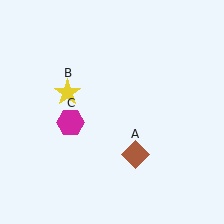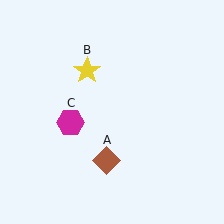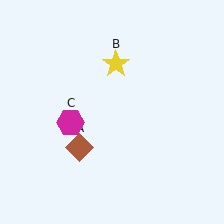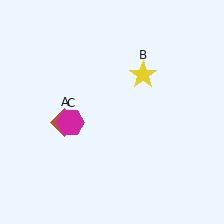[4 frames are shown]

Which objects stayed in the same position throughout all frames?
Magenta hexagon (object C) remained stationary.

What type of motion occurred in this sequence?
The brown diamond (object A), yellow star (object B) rotated clockwise around the center of the scene.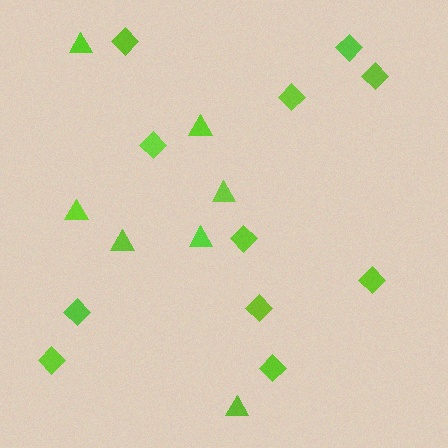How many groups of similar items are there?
There are 2 groups: one group of triangles (7) and one group of diamonds (11).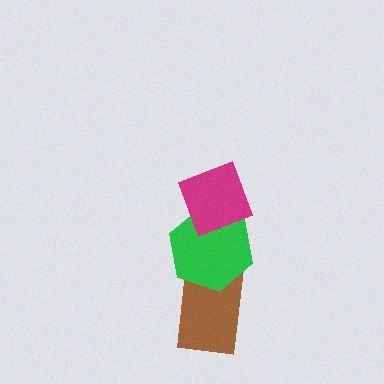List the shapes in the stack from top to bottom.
From top to bottom: the magenta diamond, the green hexagon, the brown rectangle.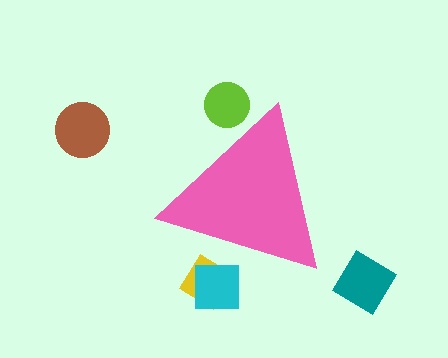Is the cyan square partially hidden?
Yes, the cyan square is partially hidden behind the pink triangle.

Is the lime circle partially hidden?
Yes, the lime circle is partially hidden behind the pink triangle.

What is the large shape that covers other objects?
A pink triangle.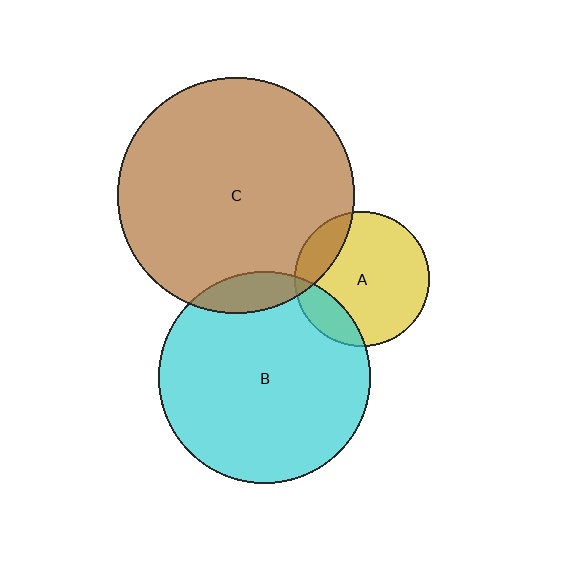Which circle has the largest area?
Circle C (brown).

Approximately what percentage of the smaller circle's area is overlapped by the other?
Approximately 15%.